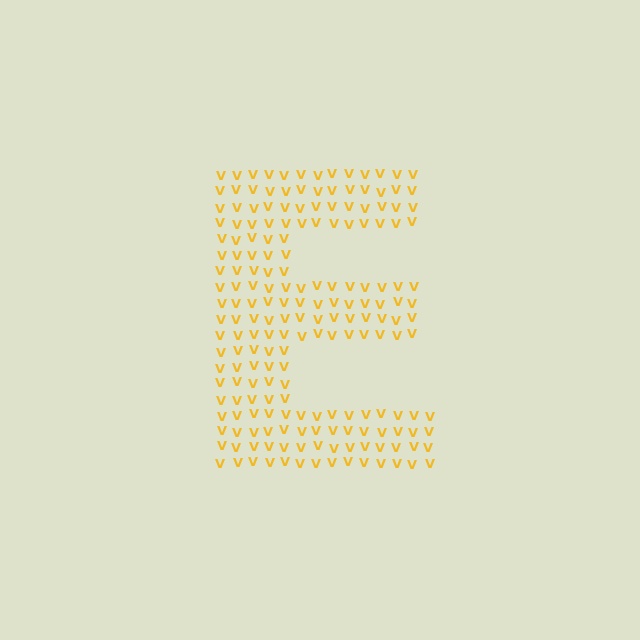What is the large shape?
The large shape is the letter E.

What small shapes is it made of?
It is made of small letter V's.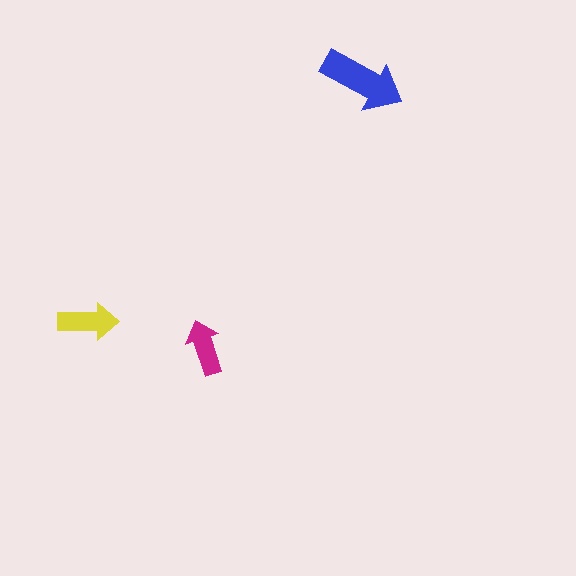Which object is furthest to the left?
The yellow arrow is leftmost.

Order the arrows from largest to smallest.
the blue one, the yellow one, the magenta one.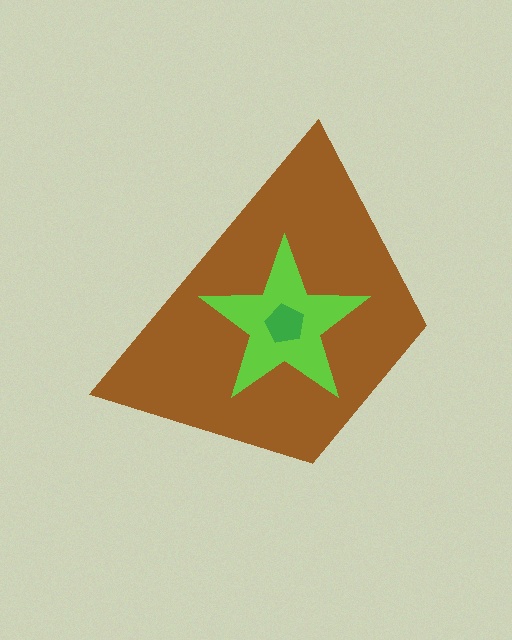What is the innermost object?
The green pentagon.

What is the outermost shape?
The brown trapezoid.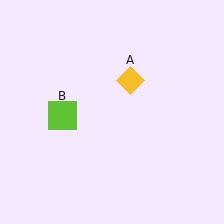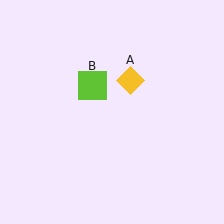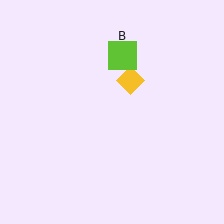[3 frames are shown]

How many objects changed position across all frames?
1 object changed position: lime square (object B).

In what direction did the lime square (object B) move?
The lime square (object B) moved up and to the right.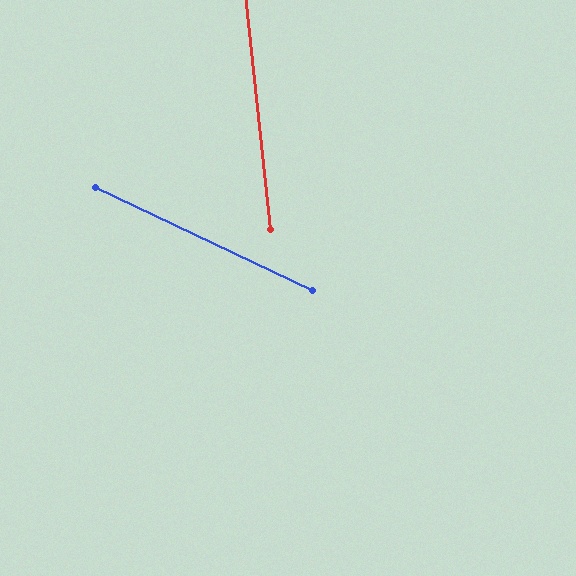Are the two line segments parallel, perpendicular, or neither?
Neither parallel nor perpendicular — they differ by about 58°.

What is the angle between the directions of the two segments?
Approximately 58 degrees.